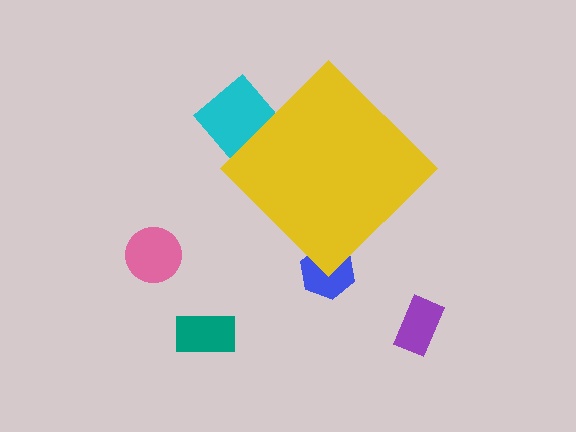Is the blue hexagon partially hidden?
Yes, the blue hexagon is partially hidden behind the yellow diamond.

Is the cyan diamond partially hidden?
Yes, the cyan diamond is partially hidden behind the yellow diamond.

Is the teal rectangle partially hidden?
No, the teal rectangle is fully visible.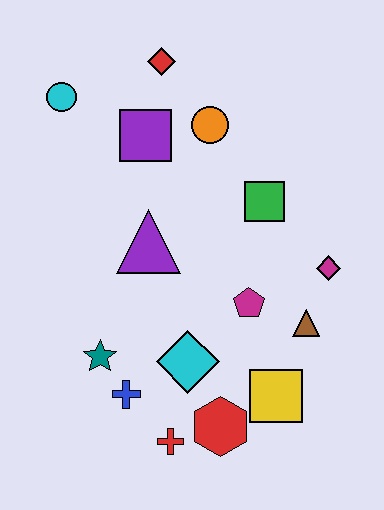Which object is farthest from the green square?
The red cross is farthest from the green square.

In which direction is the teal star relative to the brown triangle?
The teal star is to the left of the brown triangle.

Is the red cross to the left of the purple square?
No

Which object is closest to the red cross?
The red hexagon is closest to the red cross.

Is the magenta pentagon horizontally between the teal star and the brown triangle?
Yes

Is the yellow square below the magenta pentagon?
Yes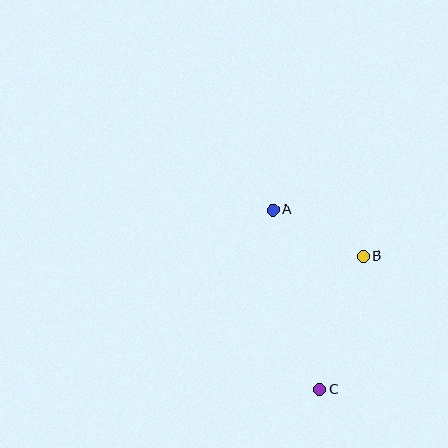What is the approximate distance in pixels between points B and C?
The distance between B and C is approximately 140 pixels.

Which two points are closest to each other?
Points A and B are closest to each other.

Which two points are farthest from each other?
Points A and C are farthest from each other.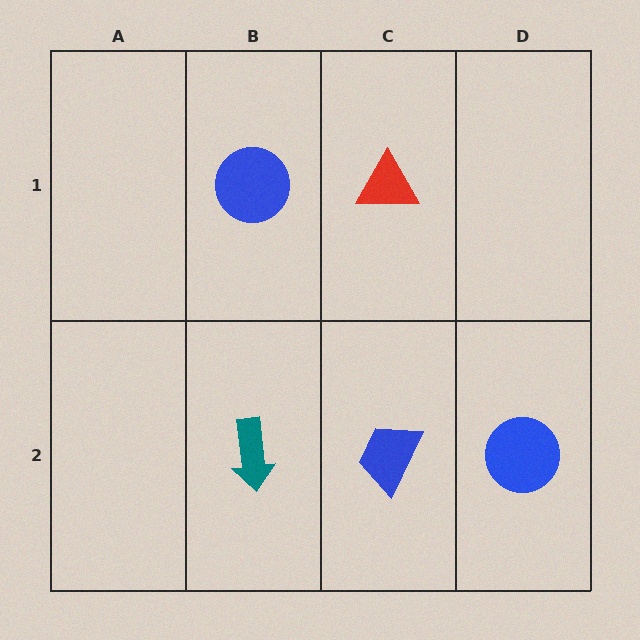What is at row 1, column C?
A red triangle.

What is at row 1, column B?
A blue circle.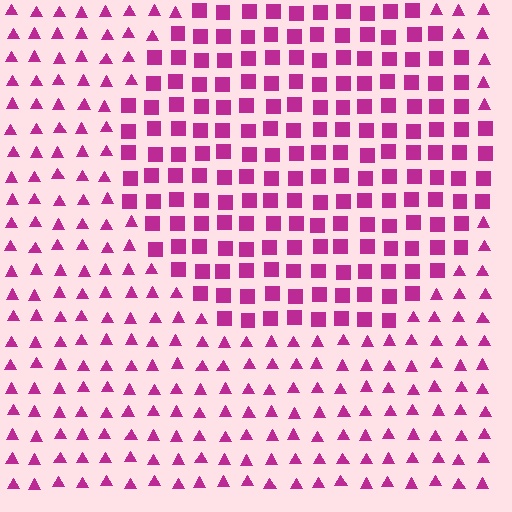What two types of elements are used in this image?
The image uses squares inside the circle region and triangles outside it.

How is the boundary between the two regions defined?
The boundary is defined by a change in element shape: squares inside vs. triangles outside. All elements share the same color and spacing.